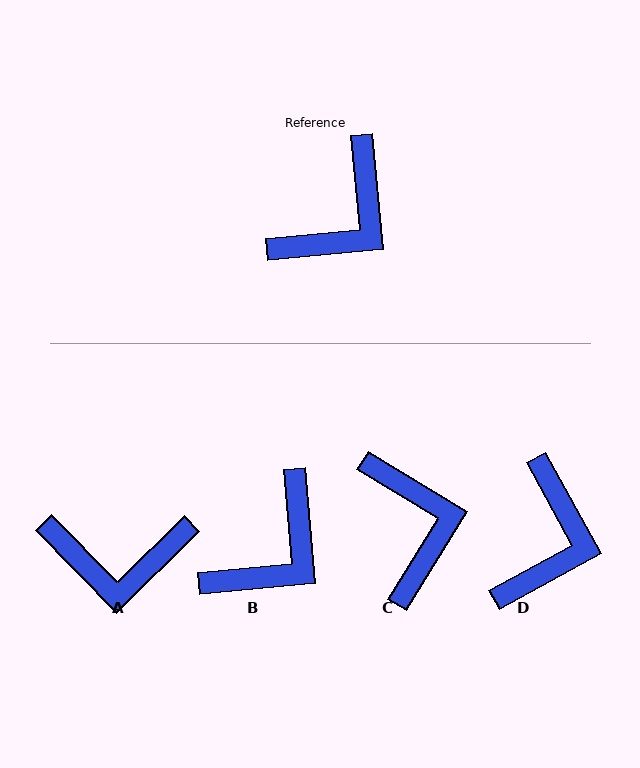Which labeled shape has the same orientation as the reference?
B.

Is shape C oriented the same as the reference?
No, it is off by about 53 degrees.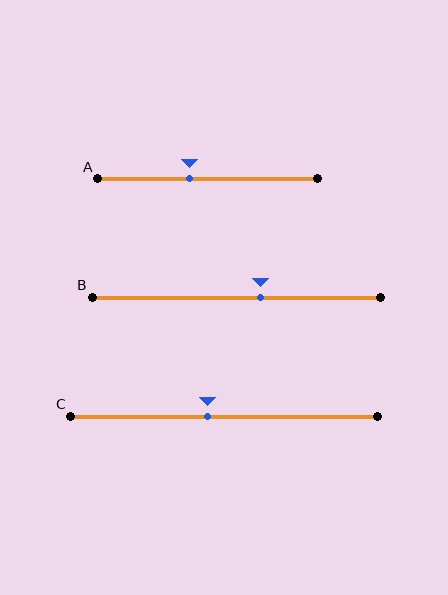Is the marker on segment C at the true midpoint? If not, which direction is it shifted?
No, the marker on segment C is shifted to the left by about 5% of the segment length.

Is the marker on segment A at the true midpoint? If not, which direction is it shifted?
No, the marker on segment A is shifted to the left by about 8% of the segment length.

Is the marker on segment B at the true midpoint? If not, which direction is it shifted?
No, the marker on segment B is shifted to the right by about 8% of the segment length.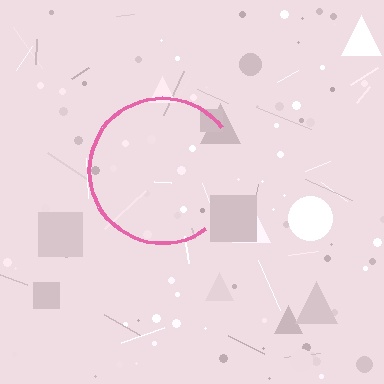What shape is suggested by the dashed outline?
The dashed outline suggests a circle.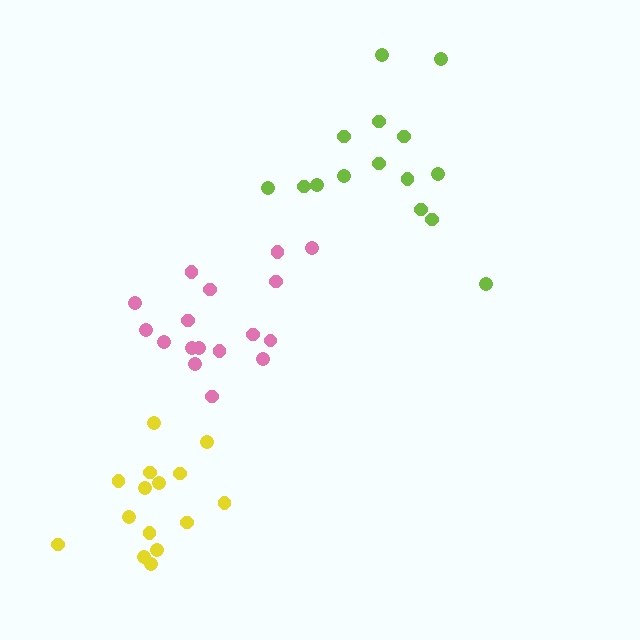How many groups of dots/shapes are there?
There are 3 groups.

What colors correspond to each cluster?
The clusters are colored: lime, pink, yellow.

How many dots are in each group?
Group 1: 15 dots, Group 2: 17 dots, Group 3: 15 dots (47 total).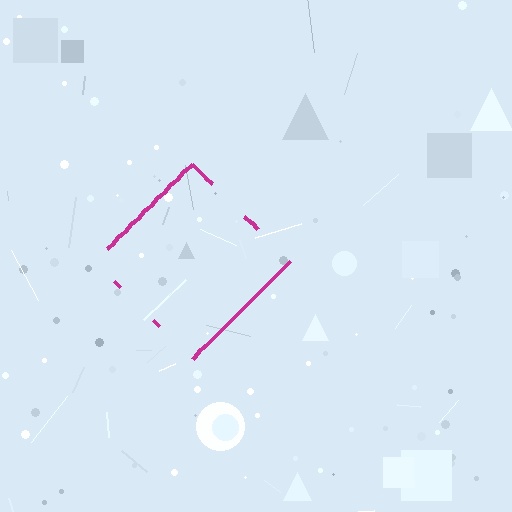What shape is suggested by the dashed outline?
The dashed outline suggests a diamond.